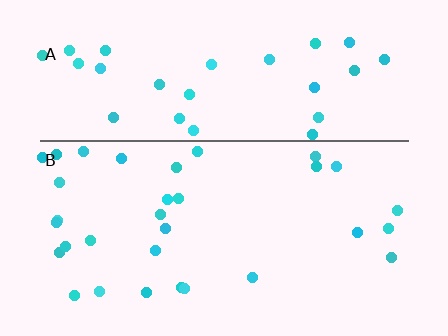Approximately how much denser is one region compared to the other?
Approximately 1.0× — region B over region A.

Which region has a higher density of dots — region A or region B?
B (the bottom).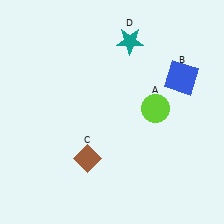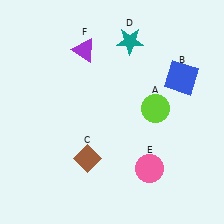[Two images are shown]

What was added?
A pink circle (E), a purple triangle (F) were added in Image 2.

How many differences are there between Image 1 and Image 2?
There are 2 differences between the two images.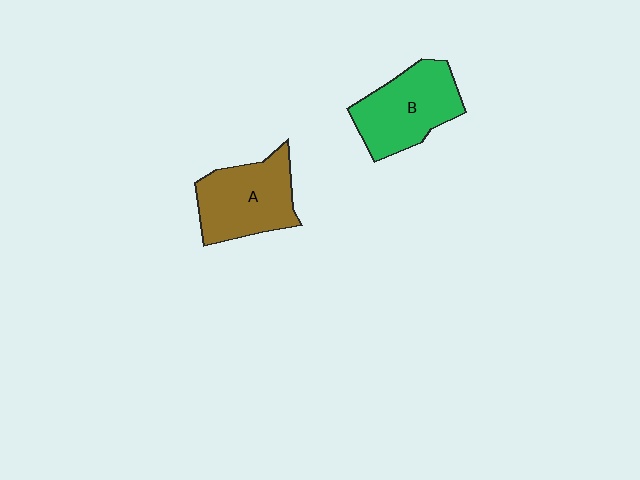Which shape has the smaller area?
Shape A (brown).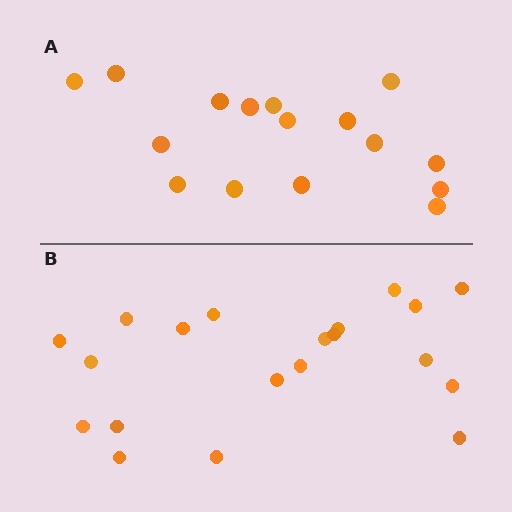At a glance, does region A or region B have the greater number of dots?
Region B (the bottom region) has more dots.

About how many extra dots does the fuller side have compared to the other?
Region B has about 4 more dots than region A.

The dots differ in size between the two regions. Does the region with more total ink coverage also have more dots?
No. Region A has more total ink coverage because its dots are larger, but region B actually contains more individual dots. Total area can be misleading — the number of items is what matters here.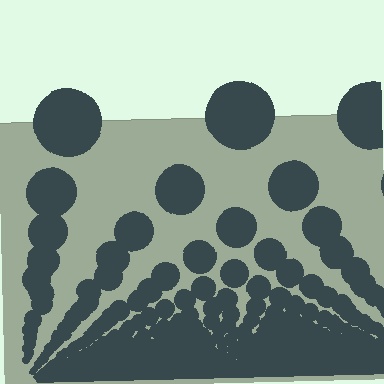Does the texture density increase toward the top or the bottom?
Density increases toward the bottom.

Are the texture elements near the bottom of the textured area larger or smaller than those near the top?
Smaller. The gradient is inverted — elements near the bottom are smaller and denser.